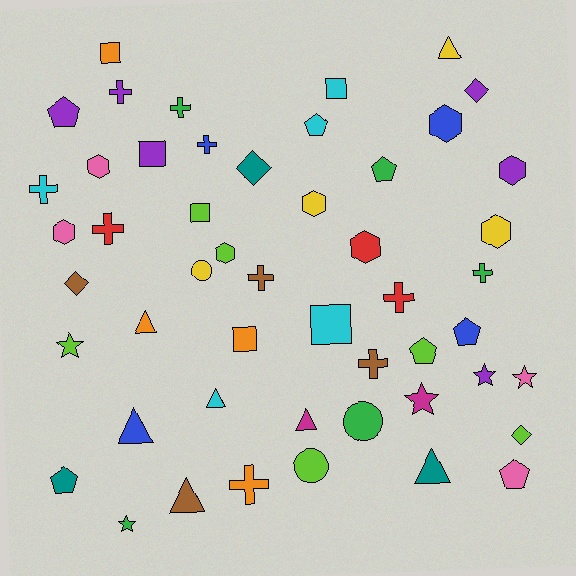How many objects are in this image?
There are 50 objects.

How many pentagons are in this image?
There are 7 pentagons.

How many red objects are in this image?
There are 3 red objects.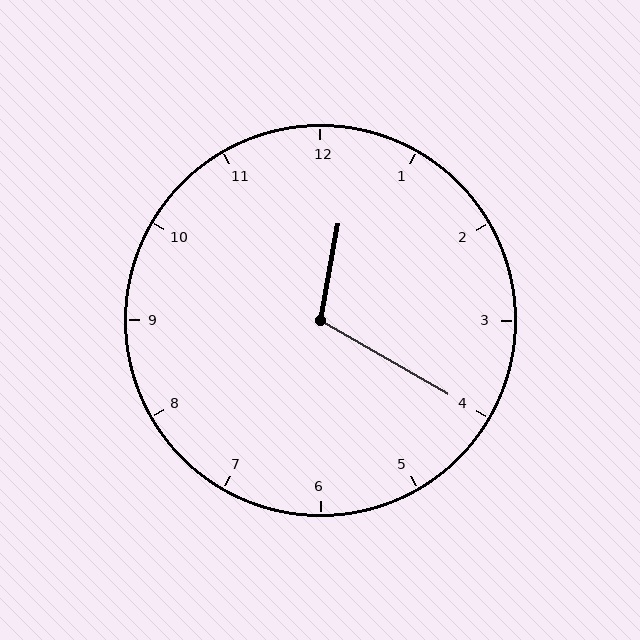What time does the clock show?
12:20.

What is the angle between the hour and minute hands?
Approximately 110 degrees.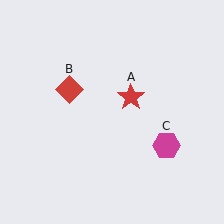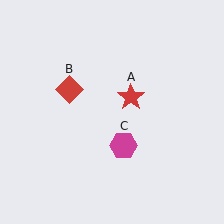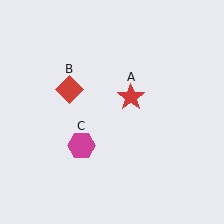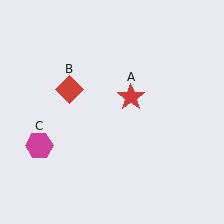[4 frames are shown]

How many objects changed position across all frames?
1 object changed position: magenta hexagon (object C).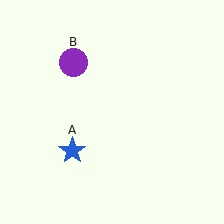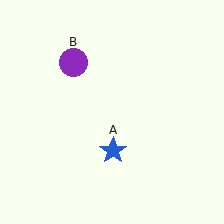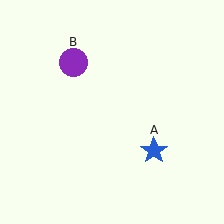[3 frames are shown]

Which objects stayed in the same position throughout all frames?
Purple circle (object B) remained stationary.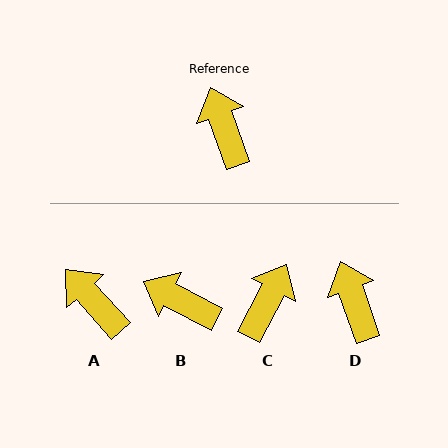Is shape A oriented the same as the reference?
No, it is off by about 23 degrees.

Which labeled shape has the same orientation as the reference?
D.